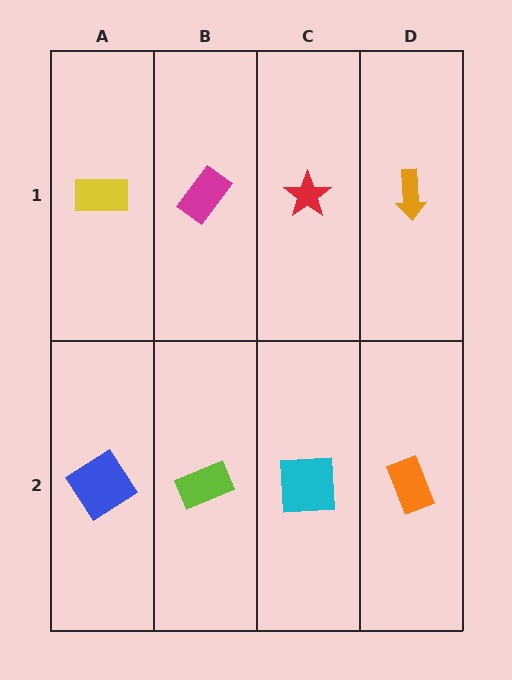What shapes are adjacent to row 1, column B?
A lime rectangle (row 2, column B), a yellow rectangle (row 1, column A), a red star (row 1, column C).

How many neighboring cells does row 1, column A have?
2.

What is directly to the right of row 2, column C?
An orange rectangle.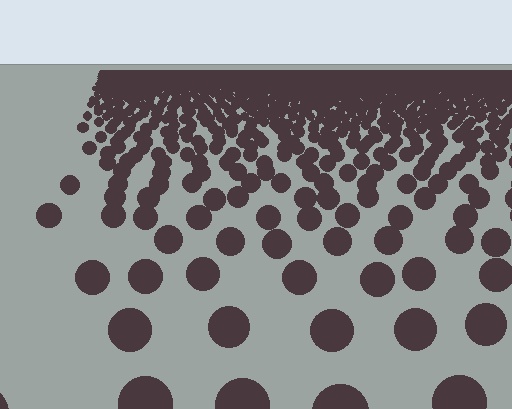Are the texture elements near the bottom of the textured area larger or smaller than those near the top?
Larger. Near the bottom, elements are closer to the viewer and appear at a bigger on-screen size.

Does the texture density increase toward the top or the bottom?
Density increases toward the top.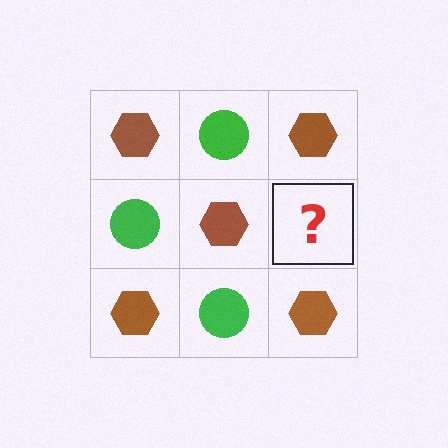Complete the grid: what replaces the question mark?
The question mark should be replaced with a green circle.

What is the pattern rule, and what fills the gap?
The rule is that it alternates brown hexagon and green circle in a checkerboard pattern. The gap should be filled with a green circle.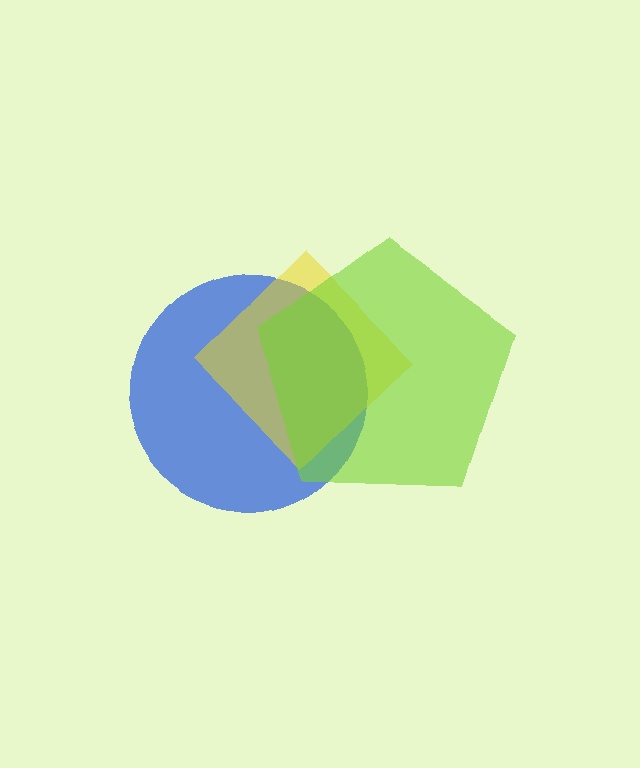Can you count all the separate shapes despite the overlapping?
Yes, there are 3 separate shapes.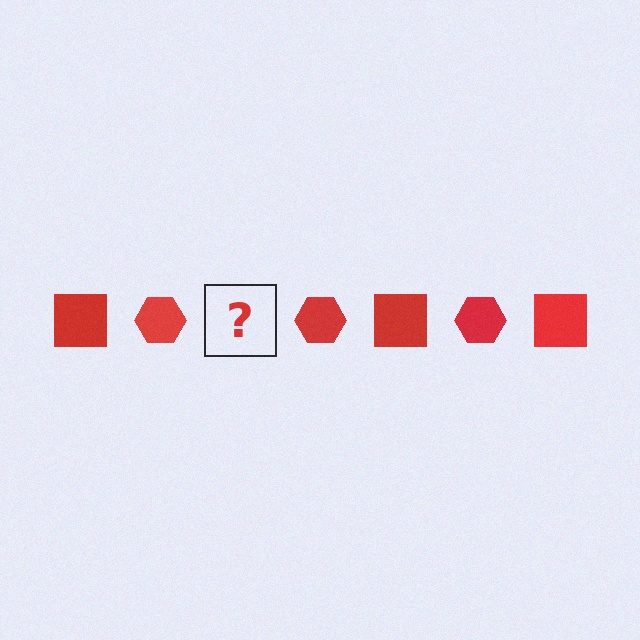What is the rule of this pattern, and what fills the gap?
The rule is that the pattern cycles through square, hexagon shapes in red. The gap should be filled with a red square.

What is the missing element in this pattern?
The missing element is a red square.